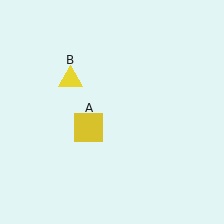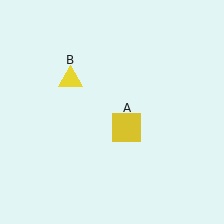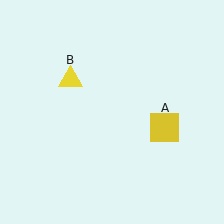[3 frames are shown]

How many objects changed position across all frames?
1 object changed position: yellow square (object A).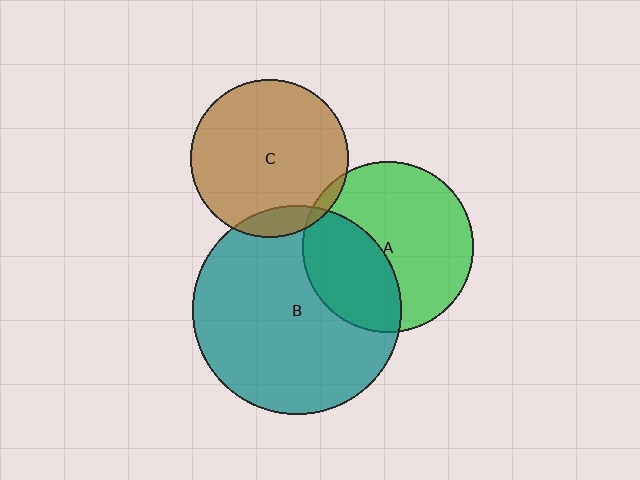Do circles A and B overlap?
Yes.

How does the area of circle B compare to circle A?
Approximately 1.5 times.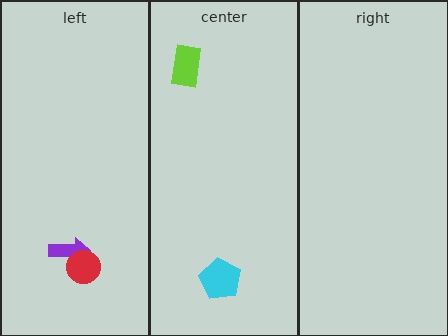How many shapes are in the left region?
2.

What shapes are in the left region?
The purple arrow, the red circle.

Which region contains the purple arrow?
The left region.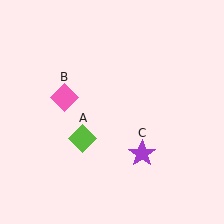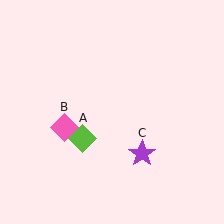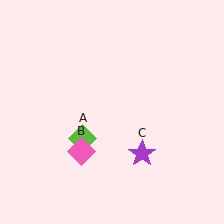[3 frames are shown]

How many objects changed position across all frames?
1 object changed position: pink diamond (object B).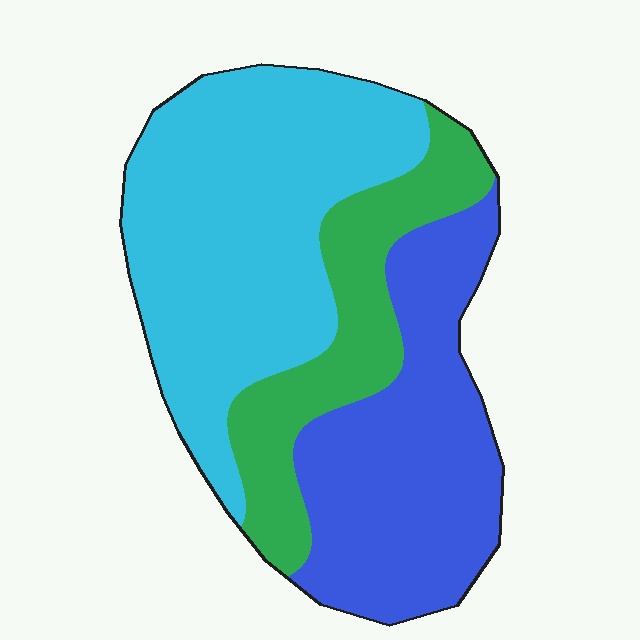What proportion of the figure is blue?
Blue takes up about one third (1/3) of the figure.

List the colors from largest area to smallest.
From largest to smallest: cyan, blue, green.